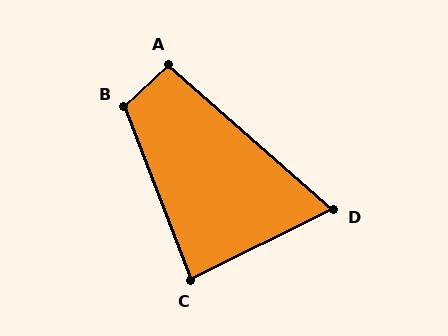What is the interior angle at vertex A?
Approximately 95 degrees (obtuse).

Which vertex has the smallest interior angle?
D, at approximately 68 degrees.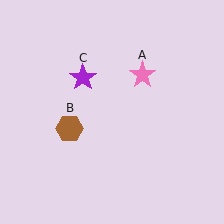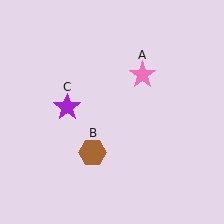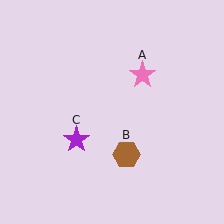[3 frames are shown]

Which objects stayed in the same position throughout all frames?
Pink star (object A) remained stationary.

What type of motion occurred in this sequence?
The brown hexagon (object B), purple star (object C) rotated counterclockwise around the center of the scene.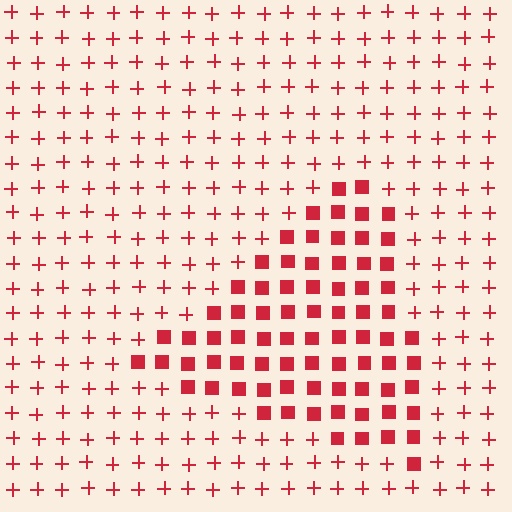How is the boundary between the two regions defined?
The boundary is defined by a change in element shape: squares inside vs. plus signs outside. All elements share the same color and spacing.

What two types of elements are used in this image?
The image uses squares inside the triangle region and plus signs outside it.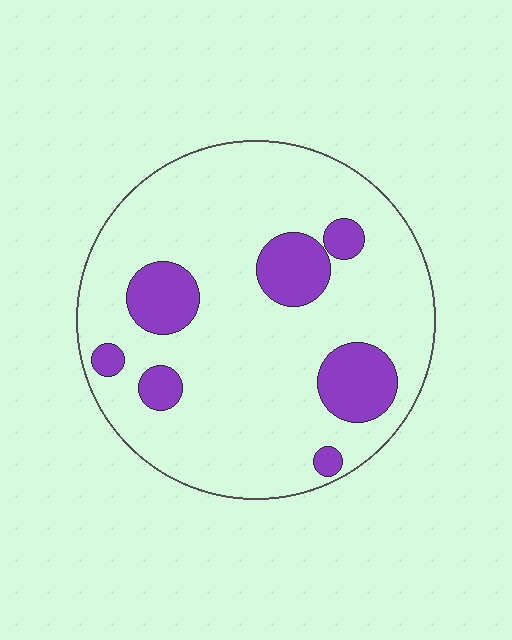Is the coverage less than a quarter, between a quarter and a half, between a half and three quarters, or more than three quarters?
Less than a quarter.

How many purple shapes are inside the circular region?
7.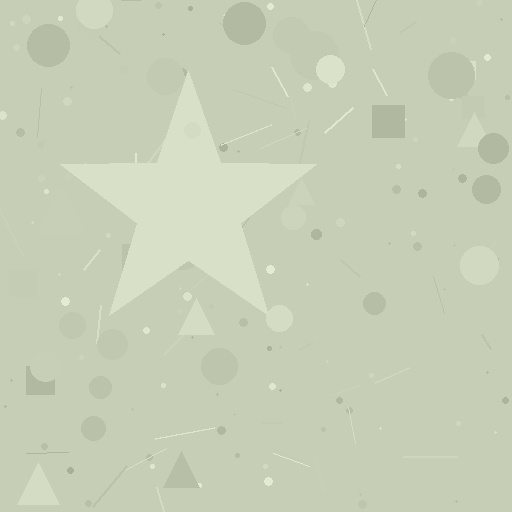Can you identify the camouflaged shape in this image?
The camouflaged shape is a star.